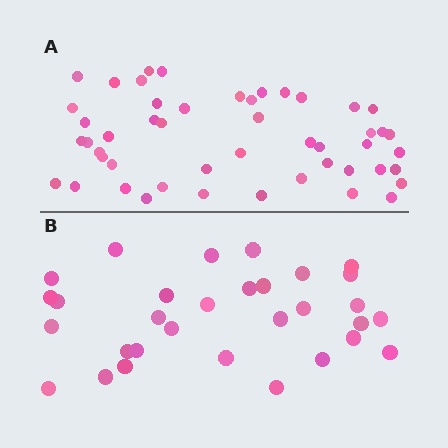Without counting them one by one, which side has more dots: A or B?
Region A (the top region) has more dots.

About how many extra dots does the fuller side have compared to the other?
Region A has approximately 20 more dots than region B.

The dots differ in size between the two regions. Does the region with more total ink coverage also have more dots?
No. Region B has more total ink coverage because its dots are larger, but region A actually contains more individual dots. Total area can be misleading — the number of items is what matters here.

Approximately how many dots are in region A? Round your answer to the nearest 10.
About 50 dots. (The exact count is 49, which rounds to 50.)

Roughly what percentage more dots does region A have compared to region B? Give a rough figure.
About 60% more.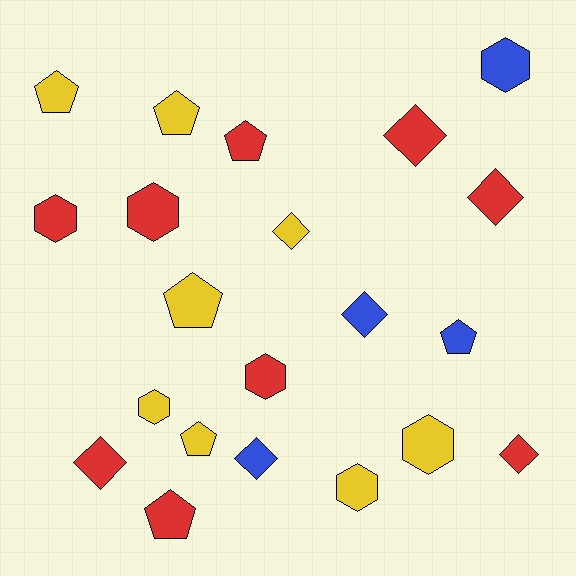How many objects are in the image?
There are 21 objects.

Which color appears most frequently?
Red, with 9 objects.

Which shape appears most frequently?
Pentagon, with 7 objects.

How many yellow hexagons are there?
There are 3 yellow hexagons.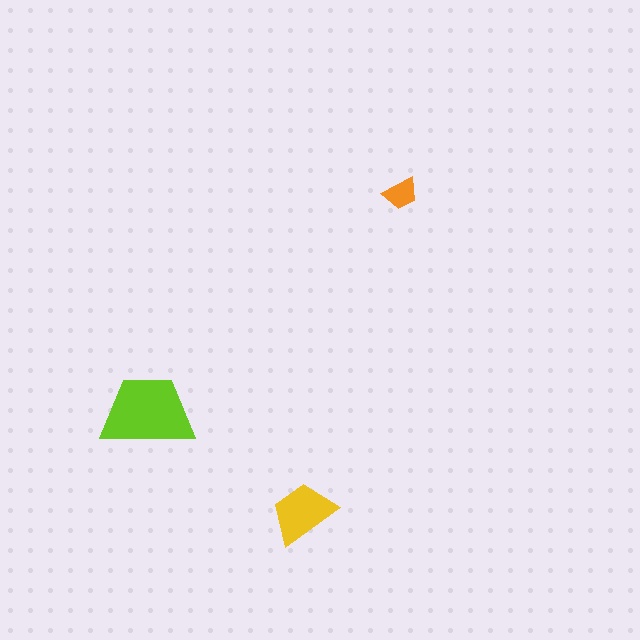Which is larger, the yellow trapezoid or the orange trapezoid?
The yellow one.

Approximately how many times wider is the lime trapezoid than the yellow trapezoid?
About 1.5 times wider.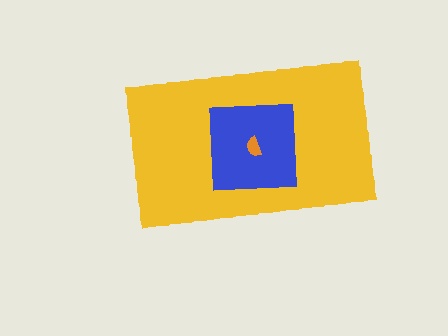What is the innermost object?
The orange semicircle.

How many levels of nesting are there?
3.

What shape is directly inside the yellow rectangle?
The blue square.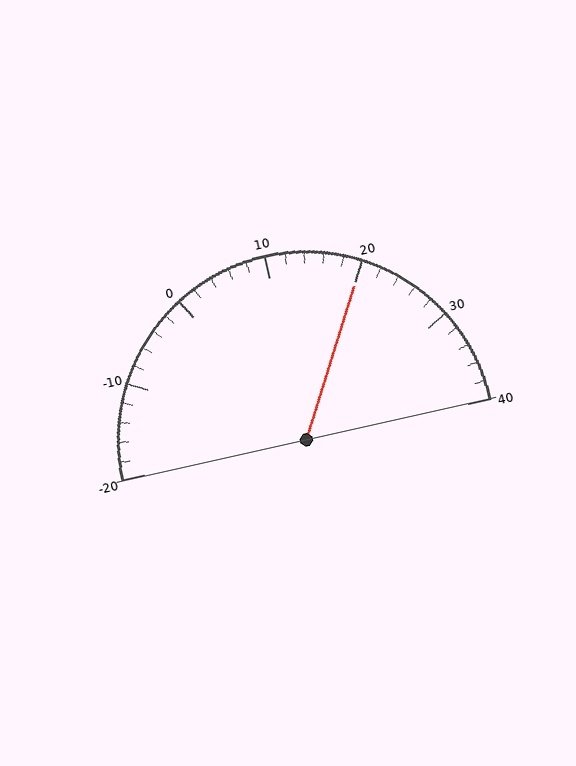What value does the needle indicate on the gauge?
The needle indicates approximately 20.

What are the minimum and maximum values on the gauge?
The gauge ranges from -20 to 40.